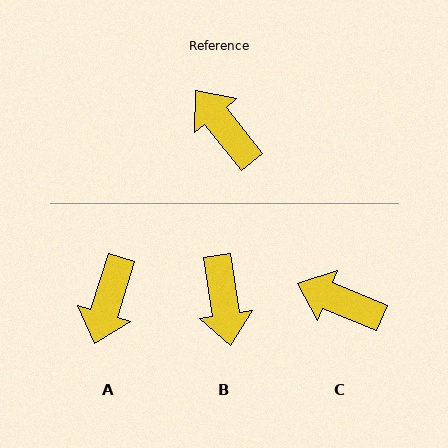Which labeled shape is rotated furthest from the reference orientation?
B, about 150 degrees away.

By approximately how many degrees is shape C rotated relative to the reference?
Approximately 29 degrees counter-clockwise.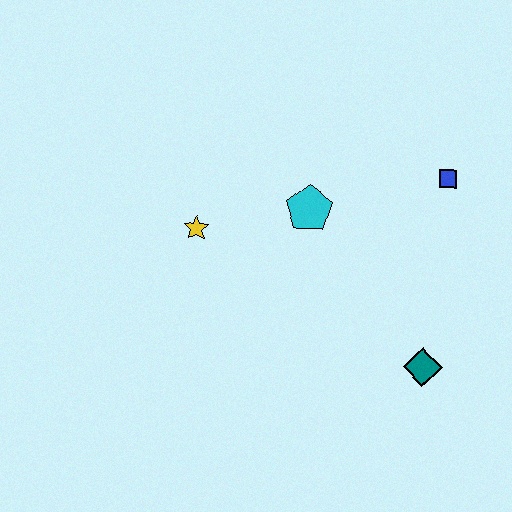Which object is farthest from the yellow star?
The teal diamond is farthest from the yellow star.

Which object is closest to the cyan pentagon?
The yellow star is closest to the cyan pentagon.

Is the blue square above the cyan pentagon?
Yes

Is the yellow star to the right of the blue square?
No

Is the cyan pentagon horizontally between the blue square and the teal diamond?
No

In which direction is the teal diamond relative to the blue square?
The teal diamond is below the blue square.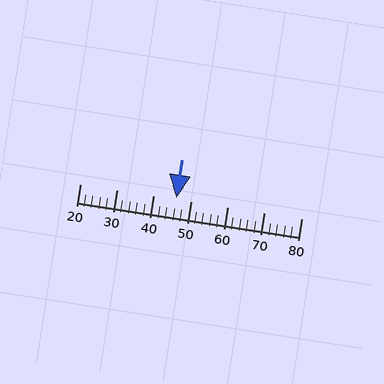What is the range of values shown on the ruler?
The ruler shows values from 20 to 80.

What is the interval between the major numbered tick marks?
The major tick marks are spaced 10 units apart.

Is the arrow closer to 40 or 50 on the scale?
The arrow is closer to 50.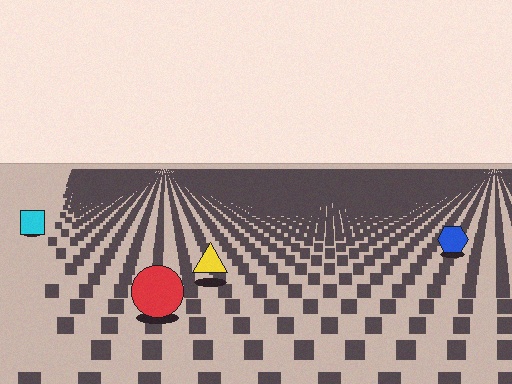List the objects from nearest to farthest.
From nearest to farthest: the red circle, the yellow triangle, the blue hexagon, the cyan square.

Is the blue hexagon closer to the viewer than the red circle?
No. The red circle is closer — you can tell from the texture gradient: the ground texture is coarser near it.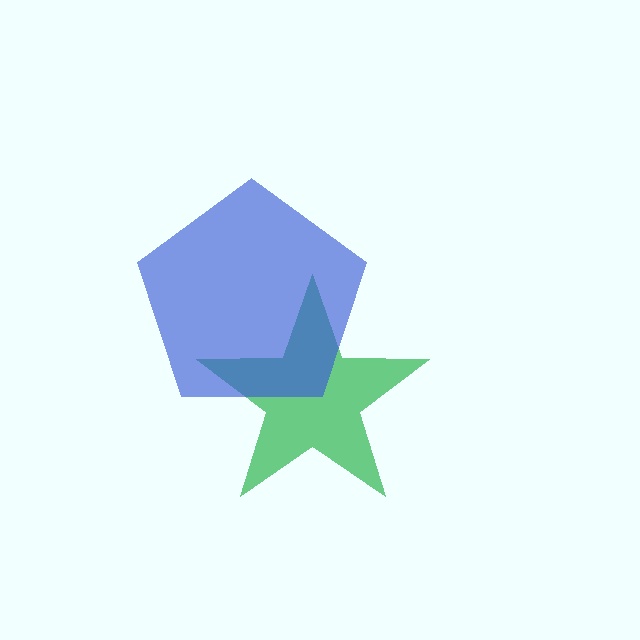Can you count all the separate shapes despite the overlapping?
Yes, there are 2 separate shapes.